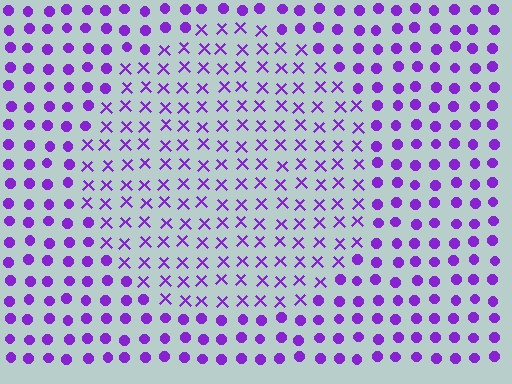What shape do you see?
I see a circle.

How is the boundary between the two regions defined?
The boundary is defined by a change in element shape: X marks inside vs. circles outside. All elements share the same color and spacing.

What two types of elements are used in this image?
The image uses X marks inside the circle region and circles outside it.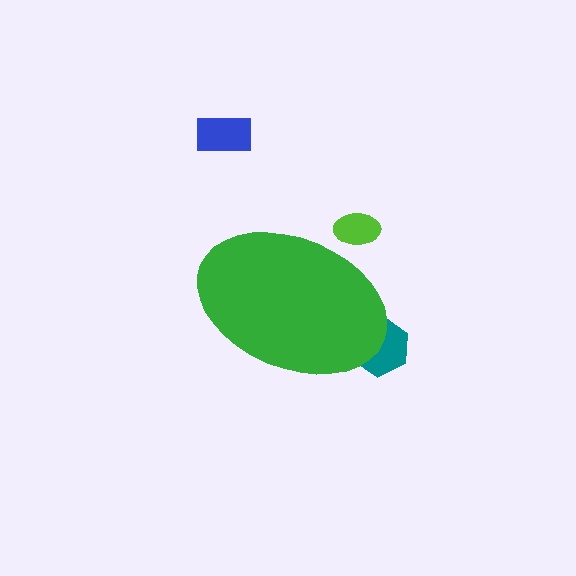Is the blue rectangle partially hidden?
No, the blue rectangle is fully visible.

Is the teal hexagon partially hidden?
Yes, the teal hexagon is partially hidden behind the green ellipse.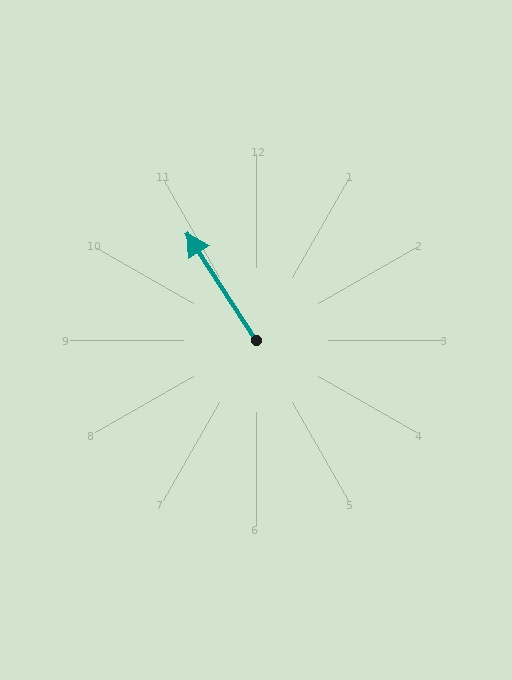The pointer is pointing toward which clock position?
Roughly 11 o'clock.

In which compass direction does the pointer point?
Northwest.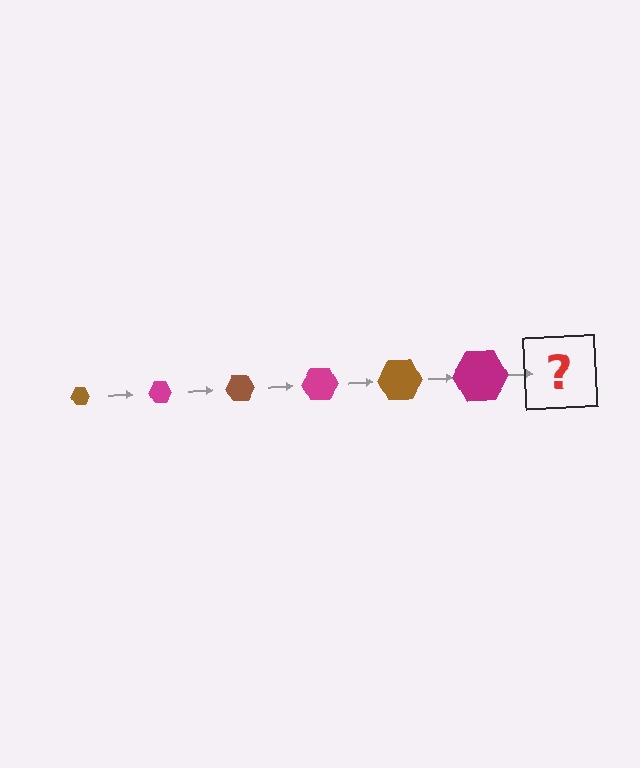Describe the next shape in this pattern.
It should be a brown hexagon, larger than the previous one.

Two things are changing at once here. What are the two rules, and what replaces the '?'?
The two rules are that the hexagon grows larger each step and the color cycles through brown and magenta. The '?' should be a brown hexagon, larger than the previous one.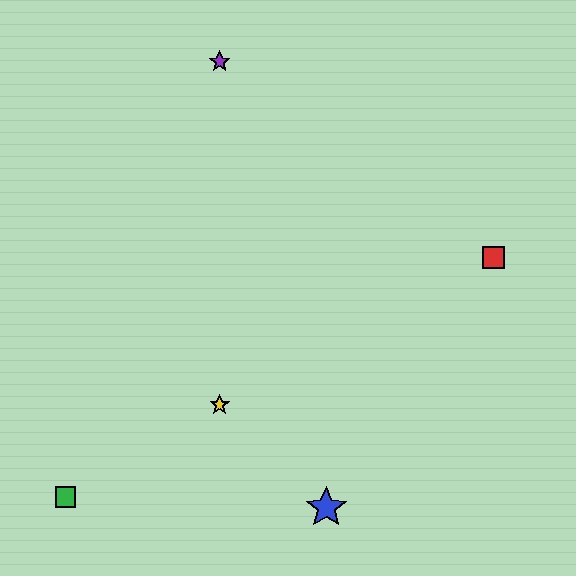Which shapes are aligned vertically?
The yellow star, the purple star are aligned vertically.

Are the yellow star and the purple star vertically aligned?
Yes, both are at x≈220.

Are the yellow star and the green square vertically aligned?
No, the yellow star is at x≈220 and the green square is at x≈66.